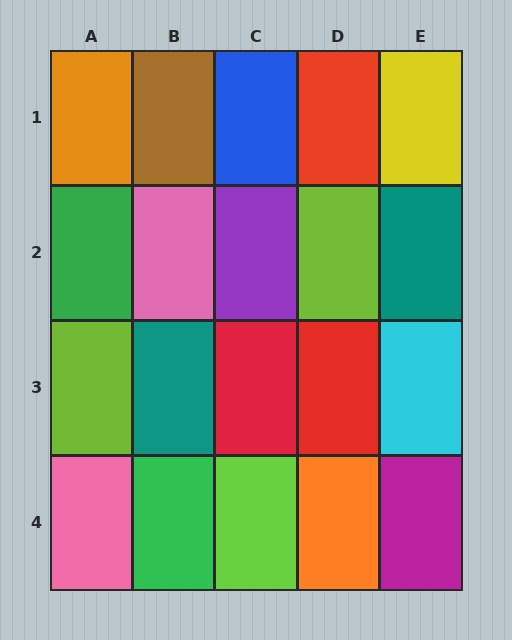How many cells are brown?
1 cell is brown.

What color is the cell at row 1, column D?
Red.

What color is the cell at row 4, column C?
Lime.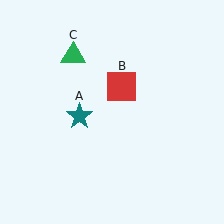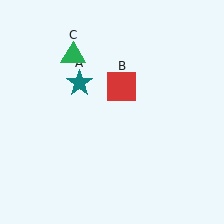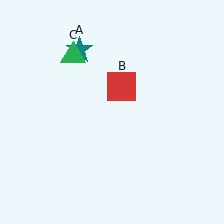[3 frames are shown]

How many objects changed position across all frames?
1 object changed position: teal star (object A).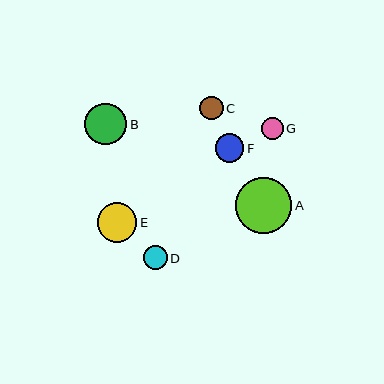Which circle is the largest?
Circle A is the largest with a size of approximately 56 pixels.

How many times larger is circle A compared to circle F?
Circle A is approximately 2.0 times the size of circle F.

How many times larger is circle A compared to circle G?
Circle A is approximately 2.6 times the size of circle G.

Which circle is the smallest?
Circle G is the smallest with a size of approximately 22 pixels.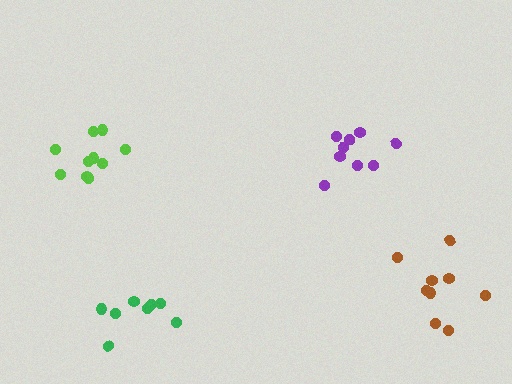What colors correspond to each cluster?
The clusters are colored: lime, purple, brown, green.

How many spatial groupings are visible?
There are 4 spatial groupings.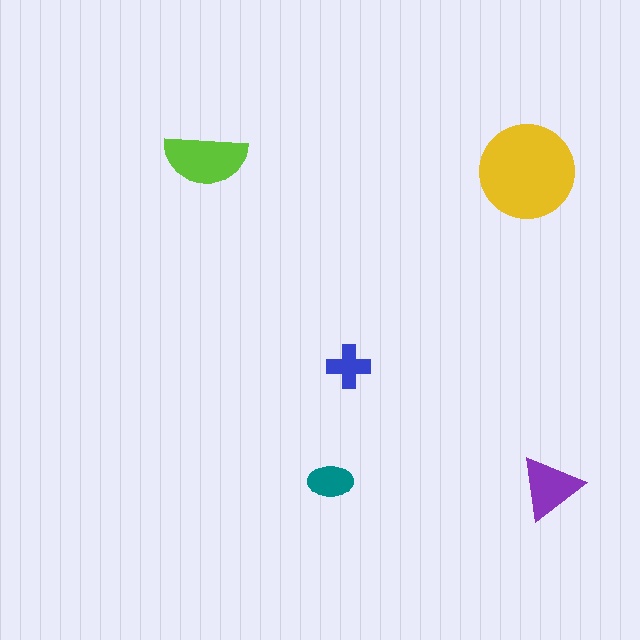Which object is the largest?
The yellow circle.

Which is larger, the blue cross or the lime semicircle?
The lime semicircle.